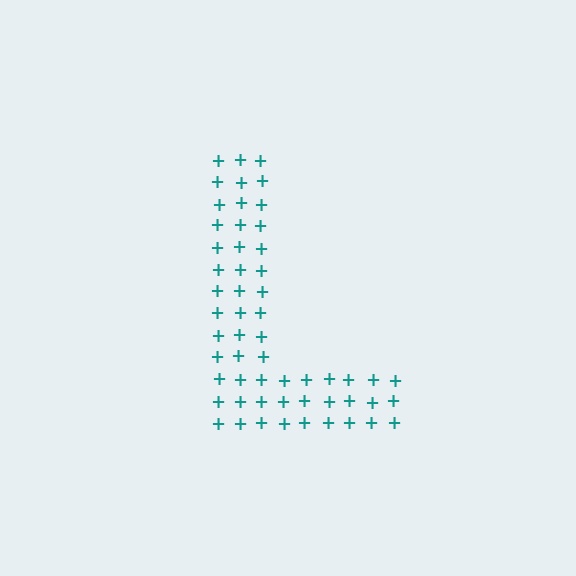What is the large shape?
The large shape is the letter L.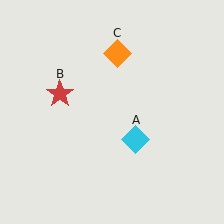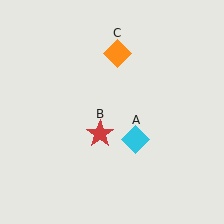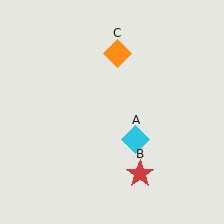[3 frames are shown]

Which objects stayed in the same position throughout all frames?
Cyan diamond (object A) and orange diamond (object C) remained stationary.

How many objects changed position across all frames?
1 object changed position: red star (object B).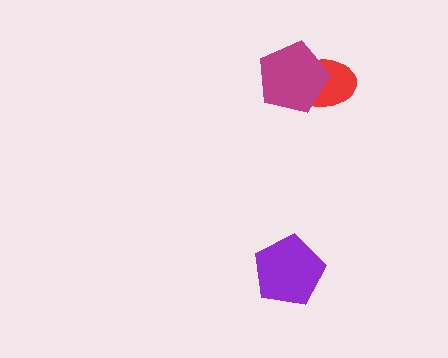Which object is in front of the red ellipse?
The magenta pentagon is in front of the red ellipse.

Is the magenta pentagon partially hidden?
No, no other shape covers it.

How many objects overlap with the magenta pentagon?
1 object overlaps with the magenta pentagon.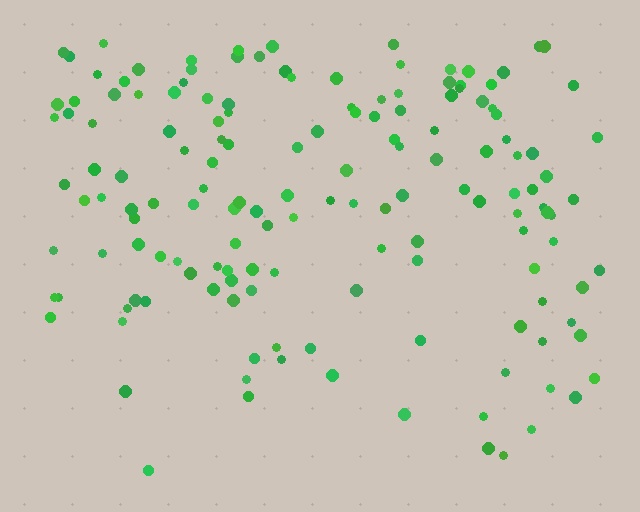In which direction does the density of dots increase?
From bottom to top, with the top side densest.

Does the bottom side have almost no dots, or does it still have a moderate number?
Still a moderate number, just noticeably fewer than the top.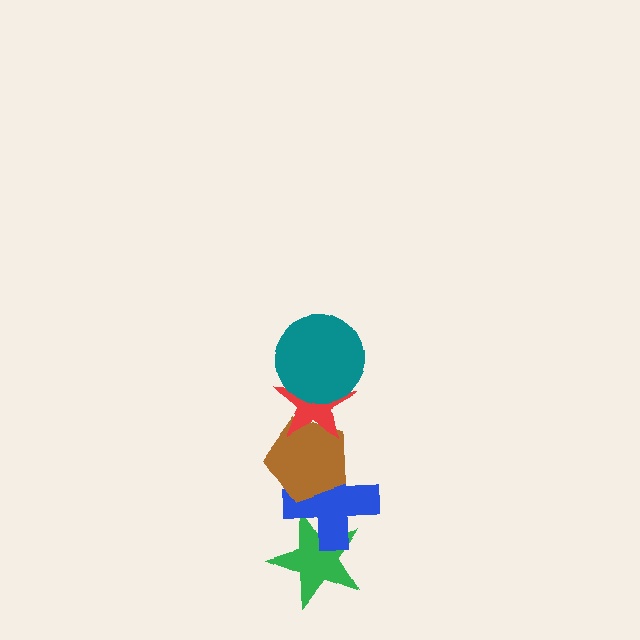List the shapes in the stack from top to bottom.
From top to bottom: the teal circle, the red star, the brown pentagon, the blue cross, the green star.